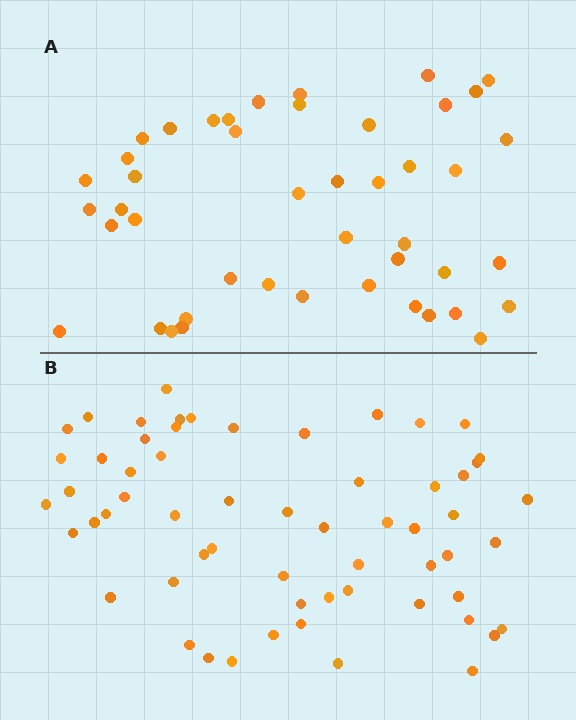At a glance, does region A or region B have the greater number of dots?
Region B (the bottom region) has more dots.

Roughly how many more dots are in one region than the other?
Region B has approximately 15 more dots than region A.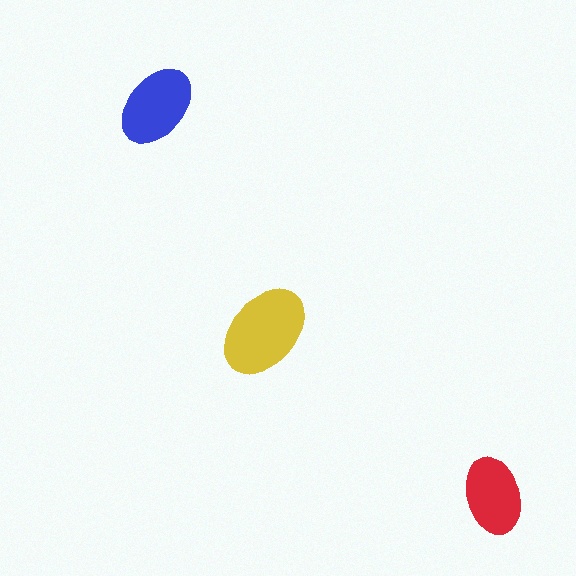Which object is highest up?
The blue ellipse is topmost.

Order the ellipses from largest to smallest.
the yellow one, the blue one, the red one.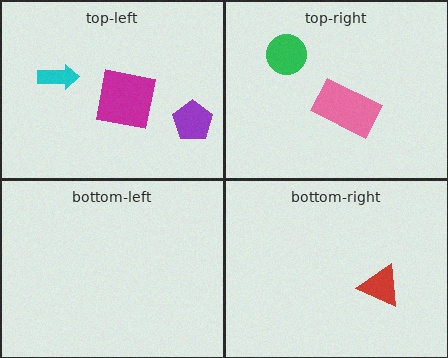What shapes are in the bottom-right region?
The red triangle.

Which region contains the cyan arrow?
The top-left region.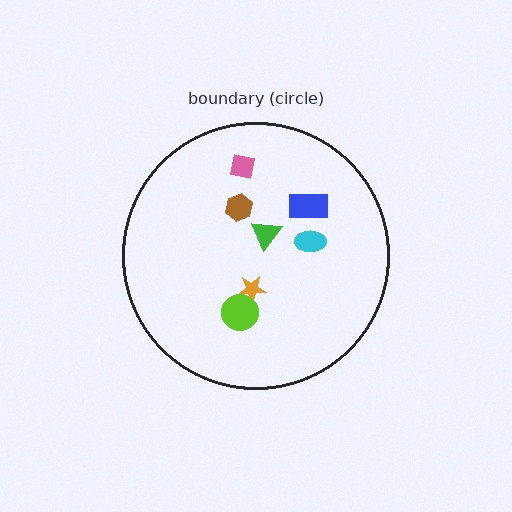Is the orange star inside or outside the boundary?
Inside.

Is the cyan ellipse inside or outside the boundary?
Inside.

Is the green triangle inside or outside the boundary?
Inside.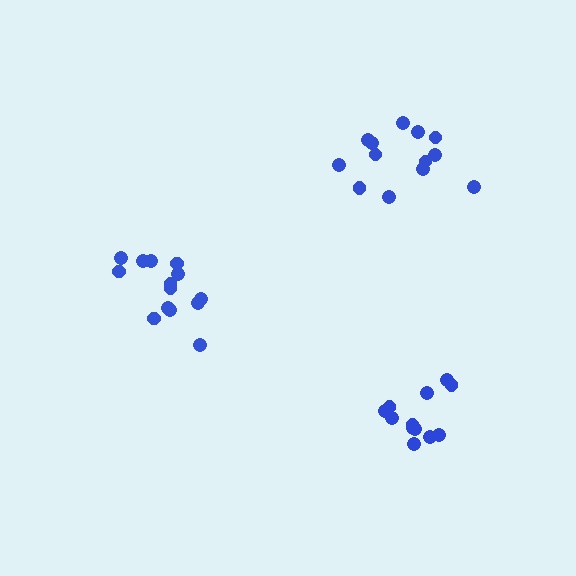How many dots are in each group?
Group 1: 13 dots, Group 2: 14 dots, Group 3: 12 dots (39 total).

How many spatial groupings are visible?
There are 3 spatial groupings.